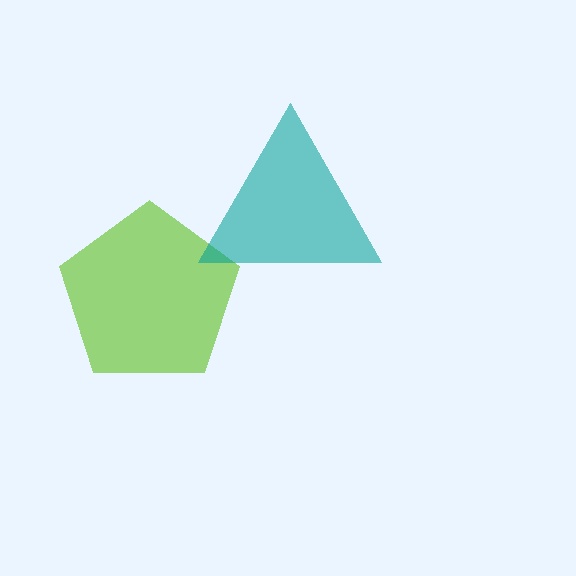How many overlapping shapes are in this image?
There are 2 overlapping shapes in the image.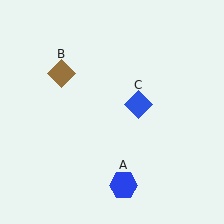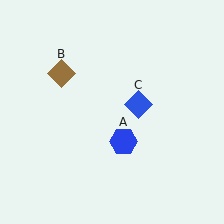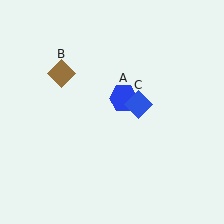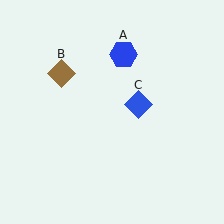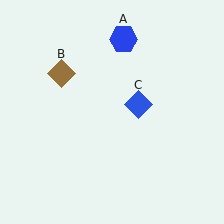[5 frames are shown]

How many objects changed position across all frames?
1 object changed position: blue hexagon (object A).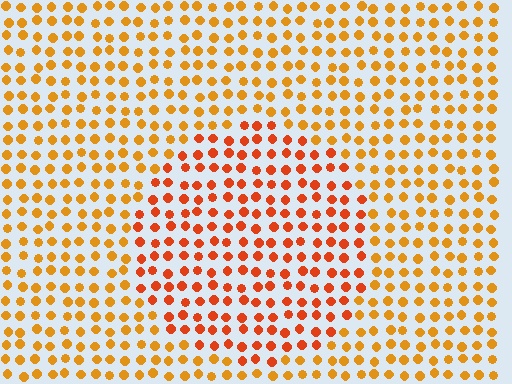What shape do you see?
I see a circle.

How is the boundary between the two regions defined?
The boundary is defined purely by a slight shift in hue (about 25 degrees). Spacing, size, and orientation are identical on both sides.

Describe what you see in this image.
The image is filled with small orange elements in a uniform arrangement. A circle-shaped region is visible where the elements are tinted to a slightly different hue, forming a subtle color boundary.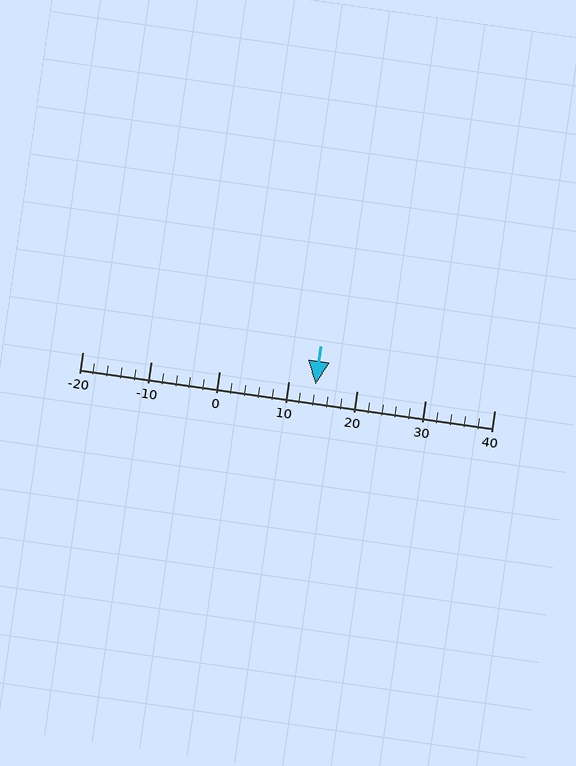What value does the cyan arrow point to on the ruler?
The cyan arrow points to approximately 14.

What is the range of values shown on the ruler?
The ruler shows values from -20 to 40.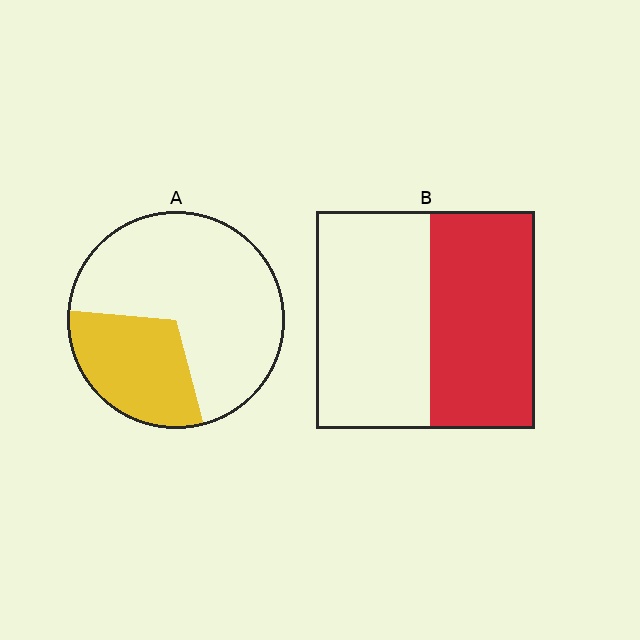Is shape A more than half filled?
No.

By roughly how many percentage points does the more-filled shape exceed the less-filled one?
By roughly 15 percentage points (B over A).